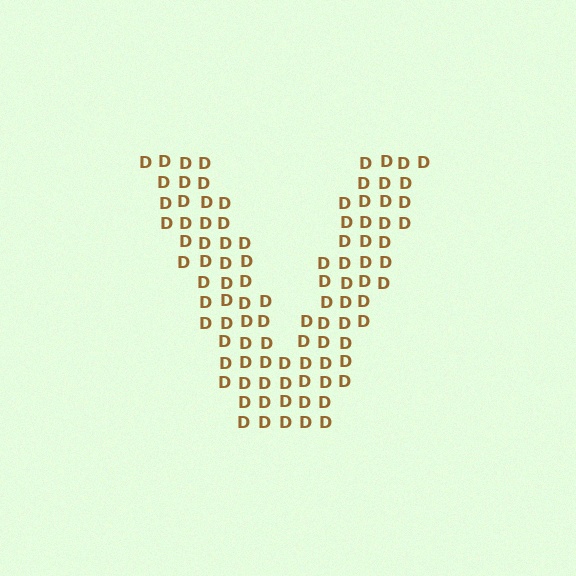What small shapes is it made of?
It is made of small letter D's.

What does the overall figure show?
The overall figure shows the letter V.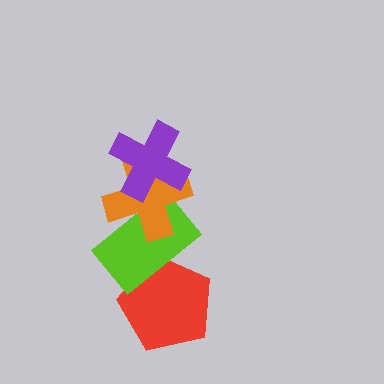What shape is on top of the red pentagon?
The lime rectangle is on top of the red pentagon.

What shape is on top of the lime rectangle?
The orange cross is on top of the lime rectangle.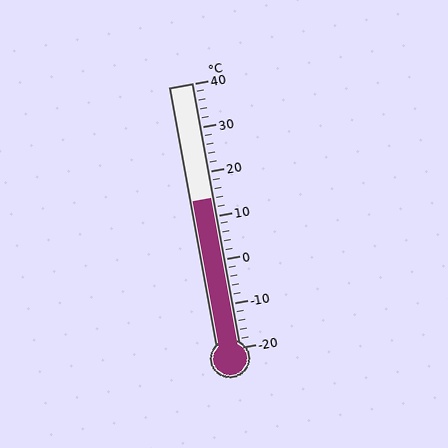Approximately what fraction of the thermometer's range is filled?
The thermometer is filled to approximately 55% of its range.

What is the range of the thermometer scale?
The thermometer scale ranges from -20°C to 40°C.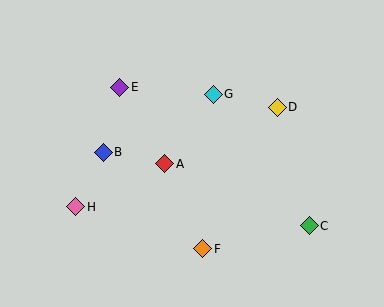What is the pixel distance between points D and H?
The distance between D and H is 225 pixels.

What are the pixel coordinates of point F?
Point F is at (203, 249).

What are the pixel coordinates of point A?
Point A is at (165, 164).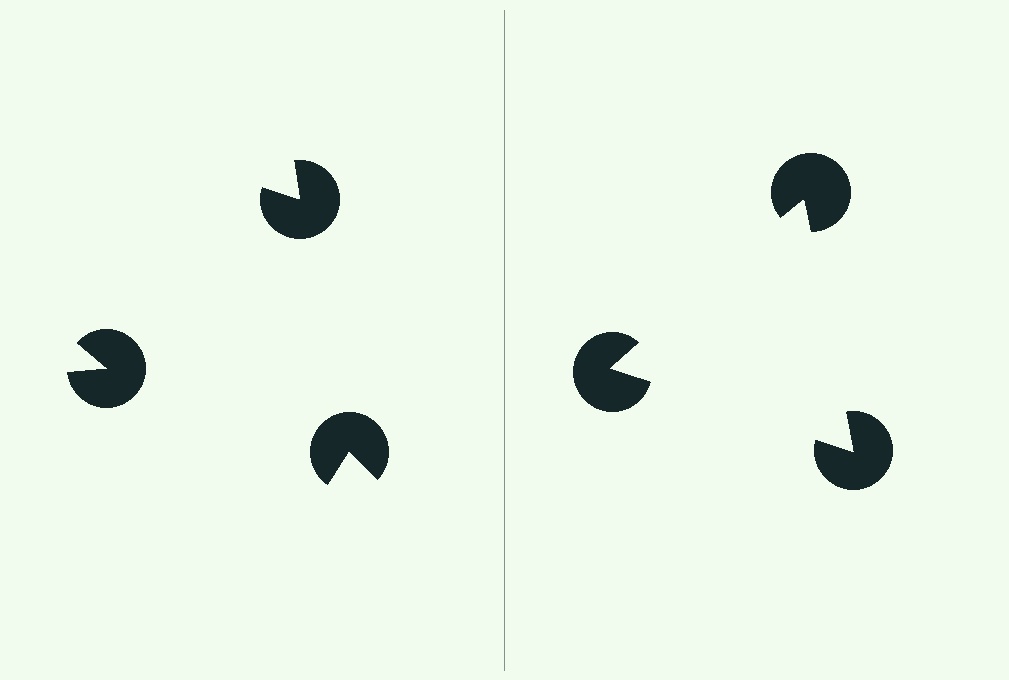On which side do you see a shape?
An illusory triangle appears on the right side. On the left side the wedge cuts are rotated, so no coherent shape forms.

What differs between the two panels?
The pac-man discs are positioned identically on both sides; only the wedge orientations differ. On the right they align to a triangle; on the left they are misaligned.